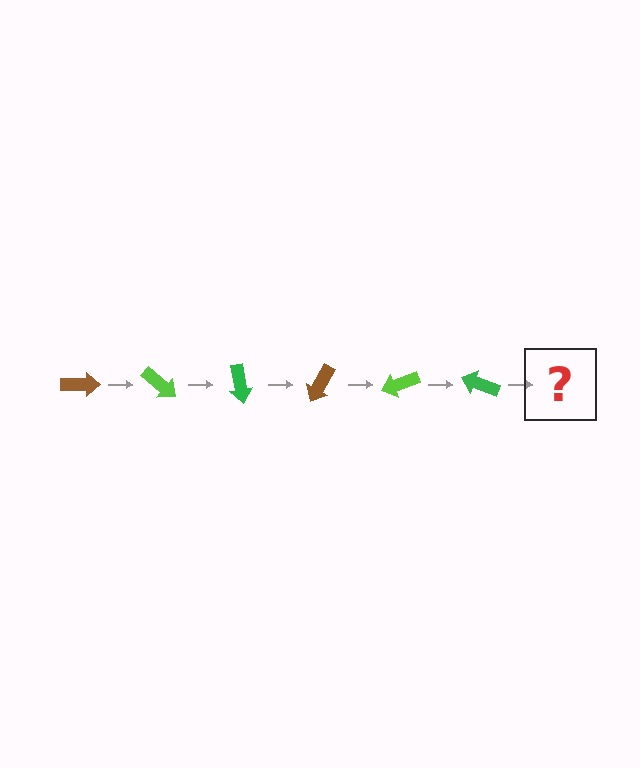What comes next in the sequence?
The next element should be a brown arrow, rotated 240 degrees from the start.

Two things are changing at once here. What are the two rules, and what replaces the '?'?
The two rules are that it rotates 40 degrees each step and the color cycles through brown, lime, and green. The '?' should be a brown arrow, rotated 240 degrees from the start.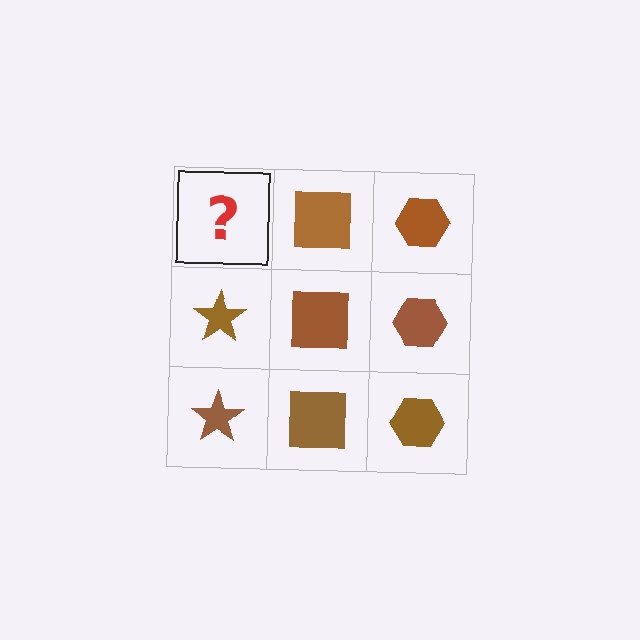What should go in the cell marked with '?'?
The missing cell should contain a brown star.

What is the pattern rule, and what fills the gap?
The rule is that each column has a consistent shape. The gap should be filled with a brown star.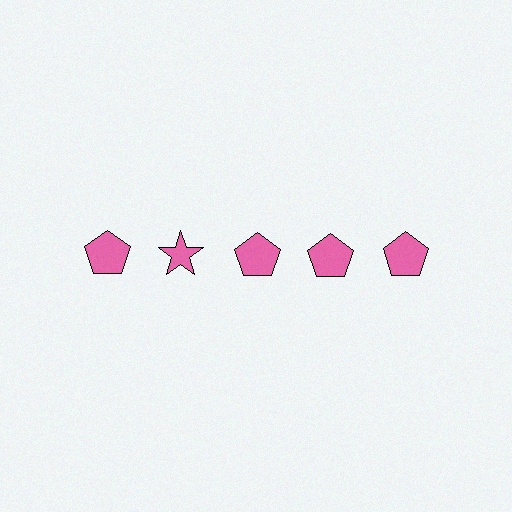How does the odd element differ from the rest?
It has a different shape: star instead of pentagon.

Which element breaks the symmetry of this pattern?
The pink star in the top row, second from left column breaks the symmetry. All other shapes are pink pentagons.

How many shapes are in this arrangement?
There are 5 shapes arranged in a grid pattern.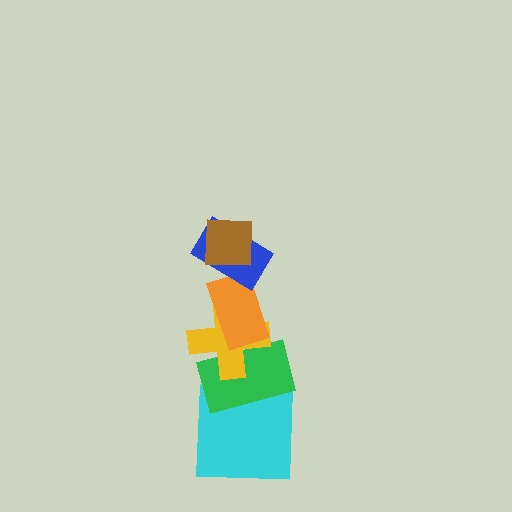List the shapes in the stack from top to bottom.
From top to bottom: the brown square, the blue rectangle, the orange rectangle, the yellow cross, the green rectangle, the cyan square.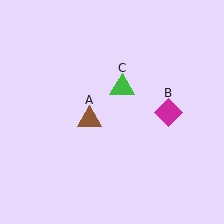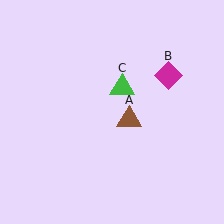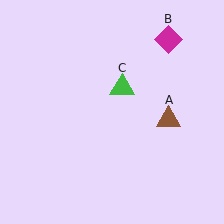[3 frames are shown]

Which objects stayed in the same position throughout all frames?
Green triangle (object C) remained stationary.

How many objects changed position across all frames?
2 objects changed position: brown triangle (object A), magenta diamond (object B).